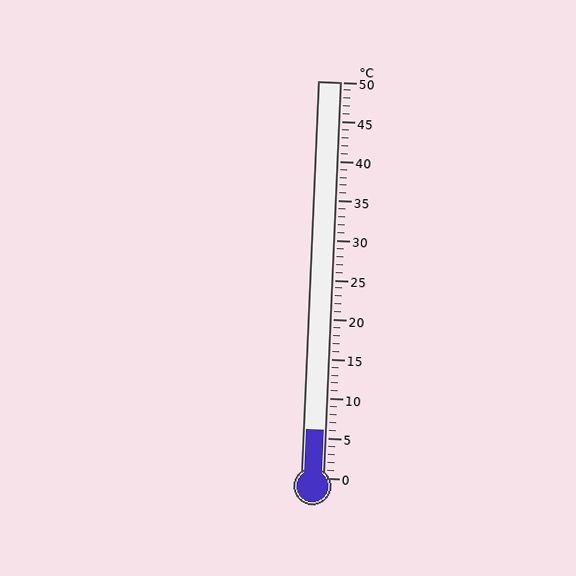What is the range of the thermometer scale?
The thermometer scale ranges from 0°C to 50°C.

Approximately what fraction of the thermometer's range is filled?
The thermometer is filled to approximately 10% of its range.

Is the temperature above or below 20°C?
The temperature is below 20°C.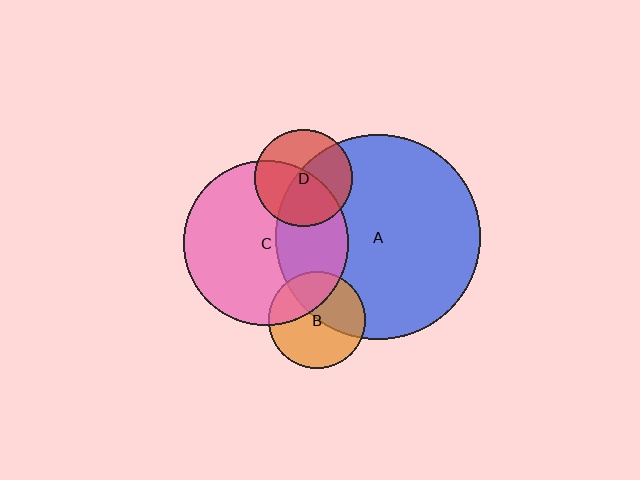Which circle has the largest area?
Circle A (blue).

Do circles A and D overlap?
Yes.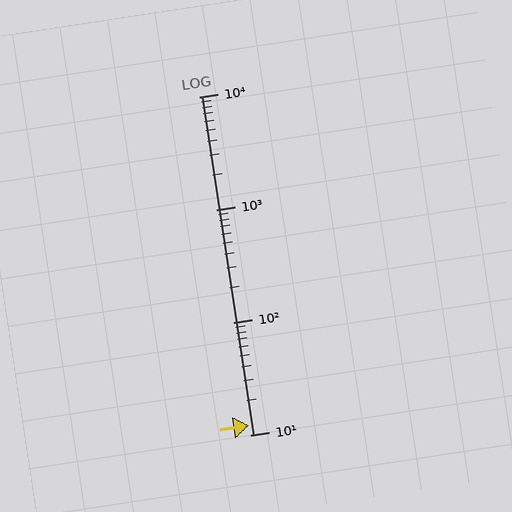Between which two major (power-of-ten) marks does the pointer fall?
The pointer is between 10 and 100.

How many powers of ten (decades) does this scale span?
The scale spans 3 decades, from 10 to 10000.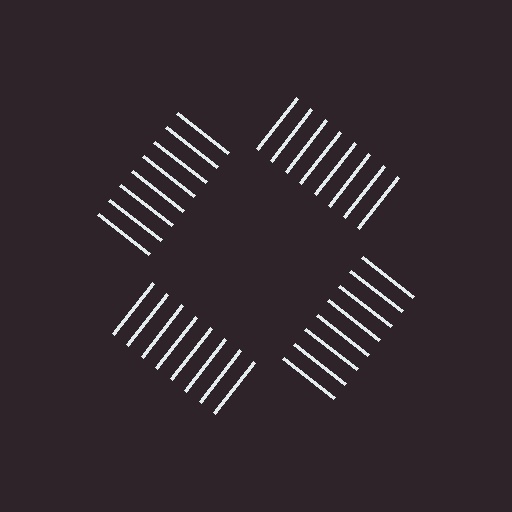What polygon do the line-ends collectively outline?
An illusory square — the line segments terminate on its edges but no continuous stroke is drawn.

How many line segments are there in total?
32 — 8 along each of the 4 edges.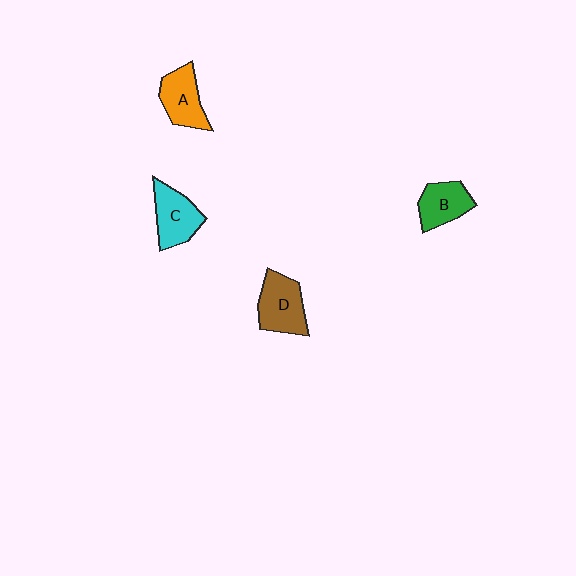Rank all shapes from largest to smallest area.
From largest to smallest: D (brown), C (cyan), A (orange), B (green).